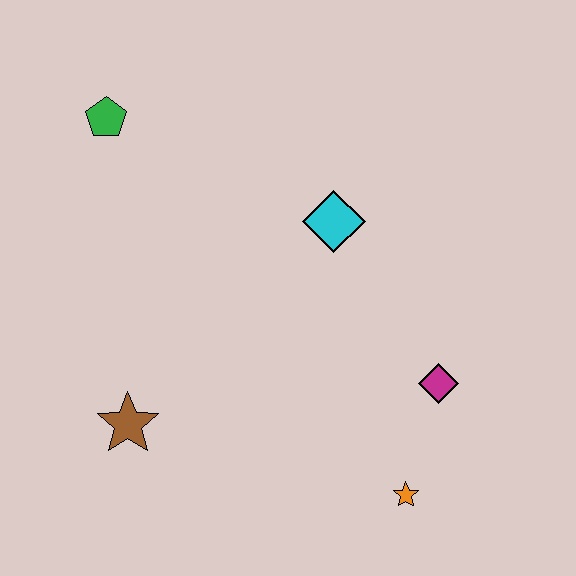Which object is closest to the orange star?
The magenta diamond is closest to the orange star.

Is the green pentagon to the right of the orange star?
No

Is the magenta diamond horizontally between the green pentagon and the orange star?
No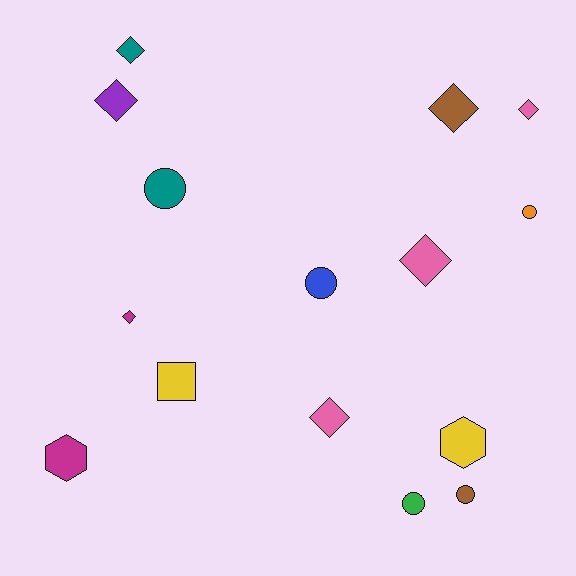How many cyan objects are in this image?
There are no cyan objects.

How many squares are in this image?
There is 1 square.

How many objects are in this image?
There are 15 objects.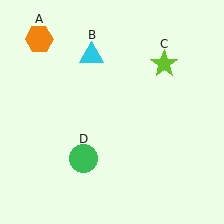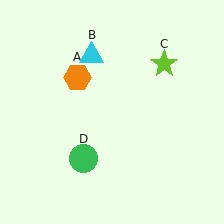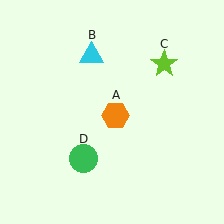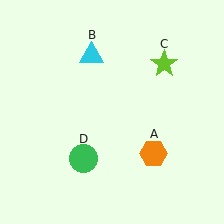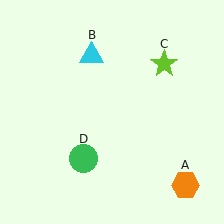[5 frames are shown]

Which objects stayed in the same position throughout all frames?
Cyan triangle (object B) and lime star (object C) and green circle (object D) remained stationary.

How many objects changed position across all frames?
1 object changed position: orange hexagon (object A).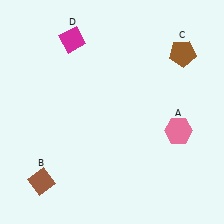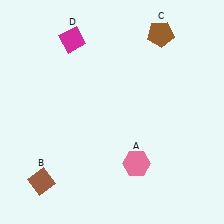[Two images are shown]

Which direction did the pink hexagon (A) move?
The pink hexagon (A) moved left.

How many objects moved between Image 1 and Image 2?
2 objects moved between the two images.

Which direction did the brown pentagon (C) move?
The brown pentagon (C) moved left.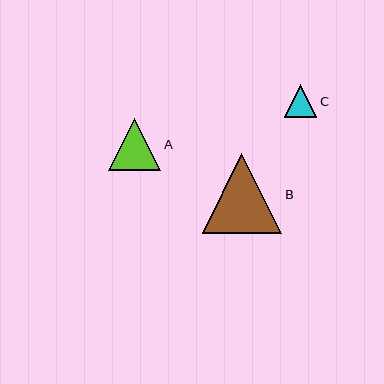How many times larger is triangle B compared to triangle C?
Triangle B is approximately 2.5 times the size of triangle C.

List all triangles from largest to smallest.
From largest to smallest: B, A, C.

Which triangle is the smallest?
Triangle C is the smallest with a size of approximately 32 pixels.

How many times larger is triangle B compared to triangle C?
Triangle B is approximately 2.5 times the size of triangle C.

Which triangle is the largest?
Triangle B is the largest with a size of approximately 80 pixels.